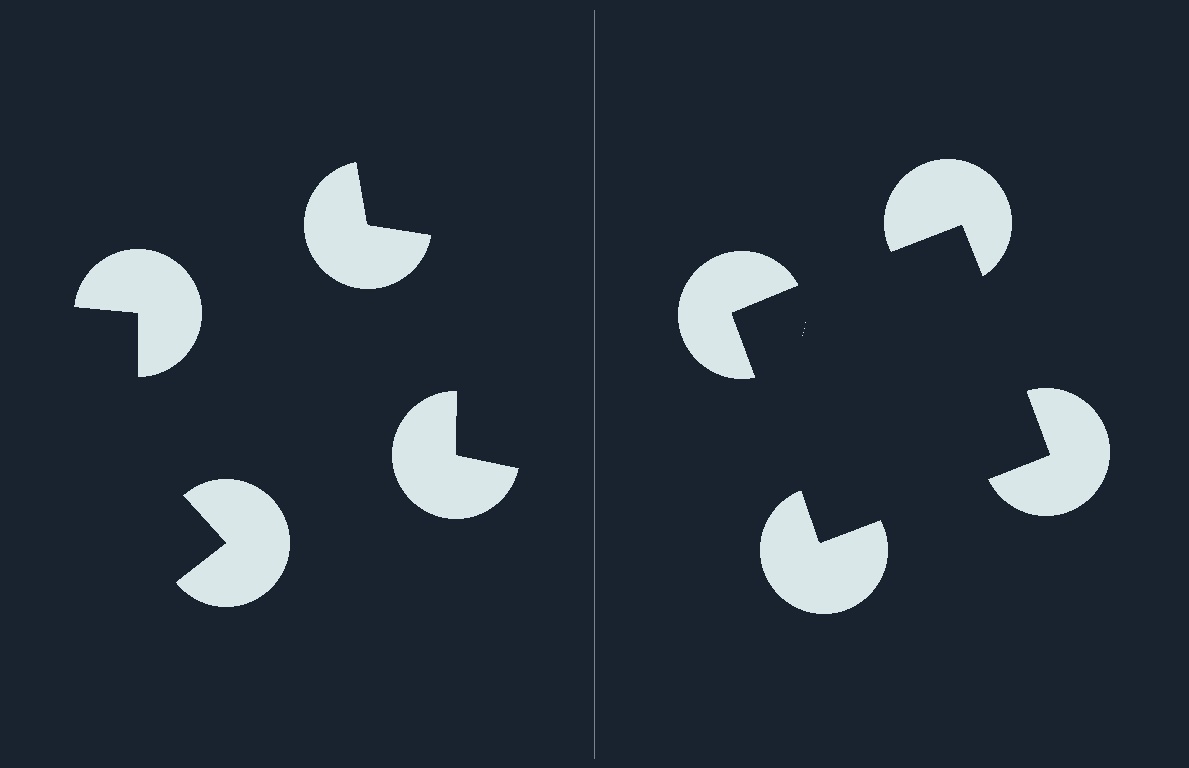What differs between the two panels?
The pac-man discs are positioned identically on both sides; only the wedge orientations differ. On the right they align to a square; on the left they are misaligned.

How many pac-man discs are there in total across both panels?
8 — 4 on each side.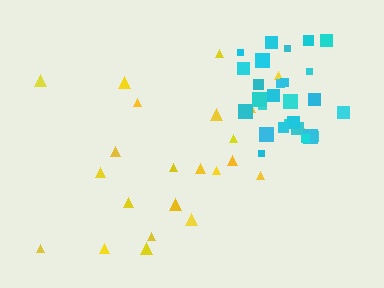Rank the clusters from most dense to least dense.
cyan, yellow.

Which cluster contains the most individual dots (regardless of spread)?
Cyan (27).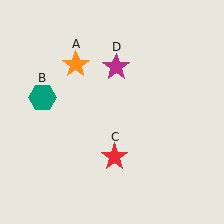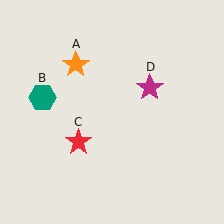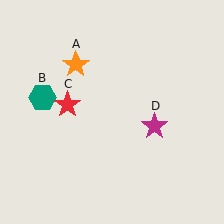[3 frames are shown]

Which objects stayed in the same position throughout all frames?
Orange star (object A) and teal hexagon (object B) remained stationary.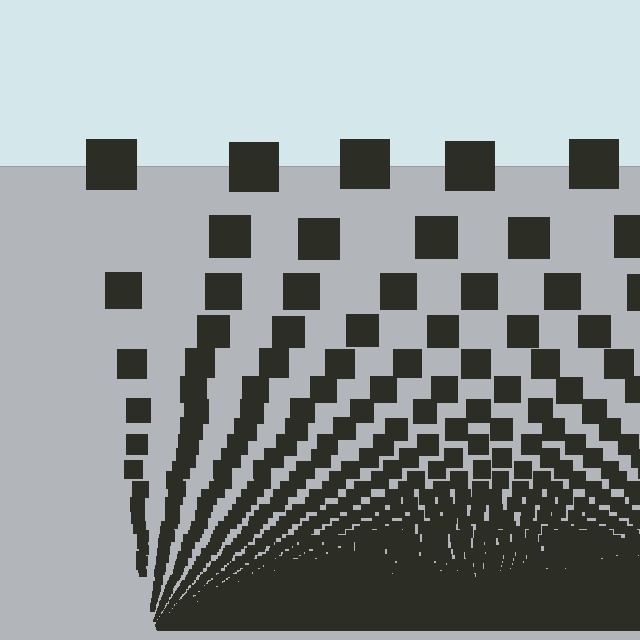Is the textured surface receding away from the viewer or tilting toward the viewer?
The surface appears to tilt toward the viewer. Texture elements get larger and sparser toward the top.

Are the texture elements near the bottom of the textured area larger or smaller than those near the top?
Smaller. The gradient is inverted — elements near the bottom are smaller and denser.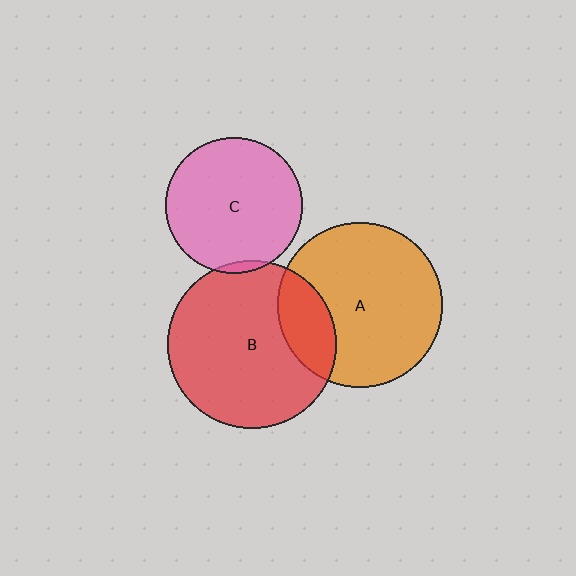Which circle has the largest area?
Circle B (red).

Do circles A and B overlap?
Yes.